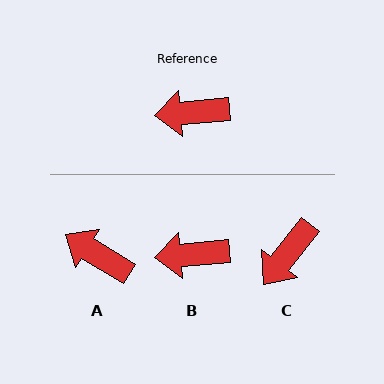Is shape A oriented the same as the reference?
No, it is off by about 36 degrees.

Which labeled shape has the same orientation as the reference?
B.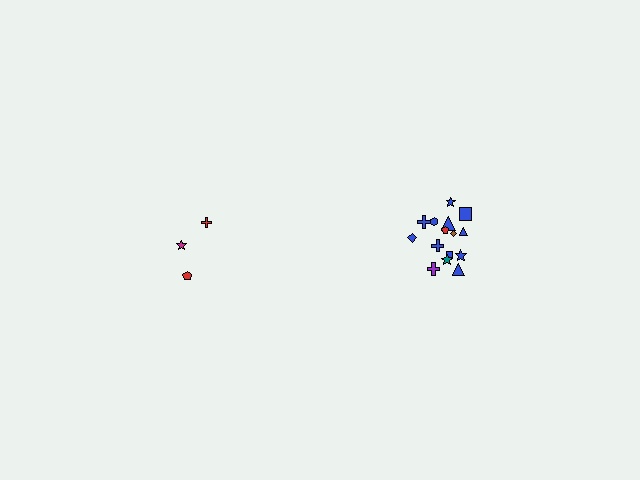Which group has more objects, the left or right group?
The right group.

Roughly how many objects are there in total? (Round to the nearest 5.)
Roughly 20 objects in total.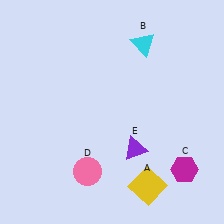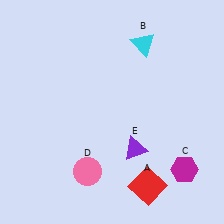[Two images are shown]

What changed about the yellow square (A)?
In Image 1, A is yellow. In Image 2, it changed to red.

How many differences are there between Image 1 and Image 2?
There is 1 difference between the two images.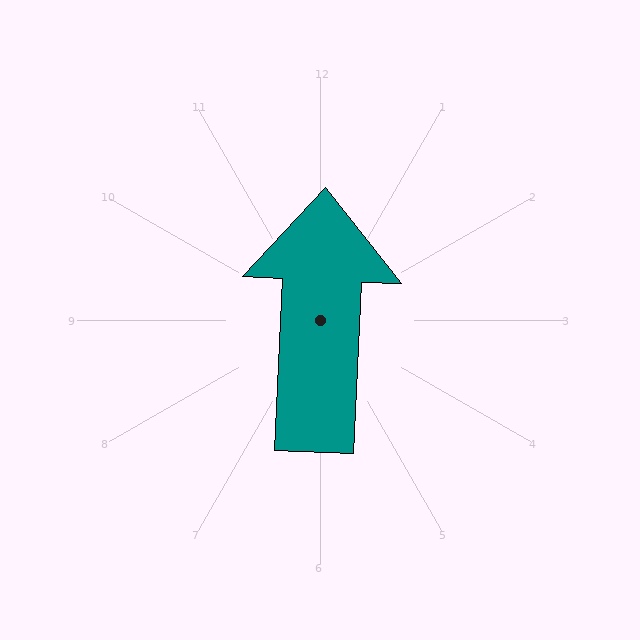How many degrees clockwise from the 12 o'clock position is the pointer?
Approximately 3 degrees.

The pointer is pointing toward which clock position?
Roughly 12 o'clock.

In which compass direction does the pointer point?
North.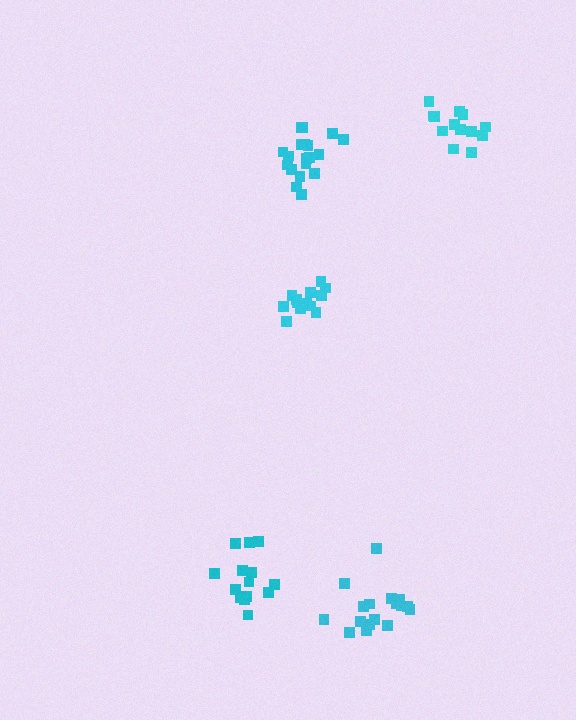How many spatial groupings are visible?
There are 5 spatial groupings.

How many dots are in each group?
Group 1: 14 dots, Group 2: 13 dots, Group 3: 19 dots, Group 4: 17 dots, Group 5: 13 dots (76 total).